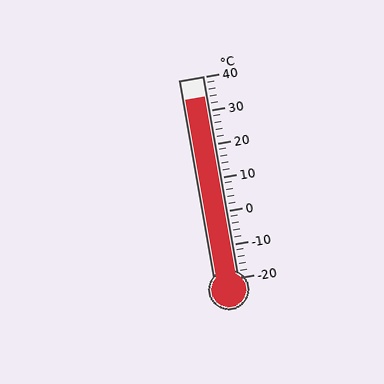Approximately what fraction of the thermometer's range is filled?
The thermometer is filled to approximately 90% of its range.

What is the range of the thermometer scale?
The thermometer scale ranges from -20°C to 40°C.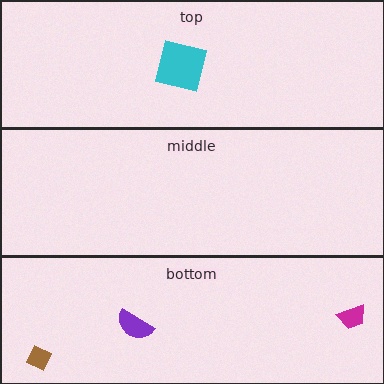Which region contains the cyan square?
The top region.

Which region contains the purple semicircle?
The bottom region.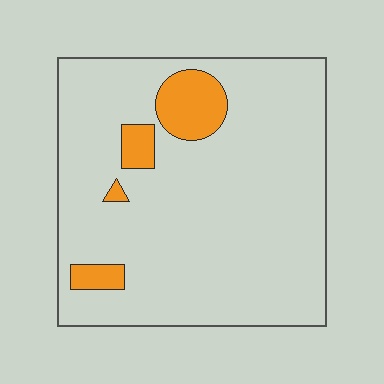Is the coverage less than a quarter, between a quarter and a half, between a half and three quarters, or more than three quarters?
Less than a quarter.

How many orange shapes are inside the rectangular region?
4.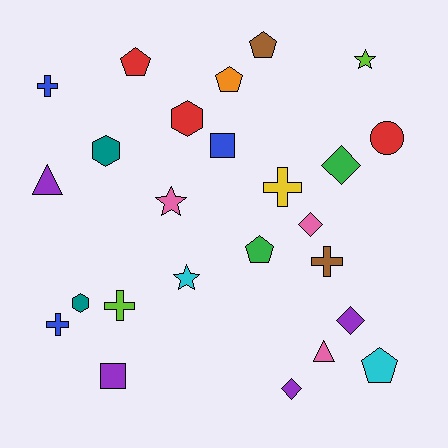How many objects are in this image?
There are 25 objects.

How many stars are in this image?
There are 3 stars.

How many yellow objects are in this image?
There is 1 yellow object.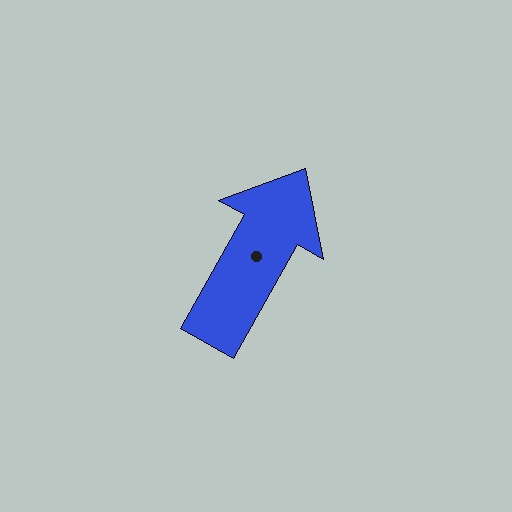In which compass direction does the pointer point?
Northeast.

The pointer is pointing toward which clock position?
Roughly 1 o'clock.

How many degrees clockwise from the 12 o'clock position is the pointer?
Approximately 29 degrees.